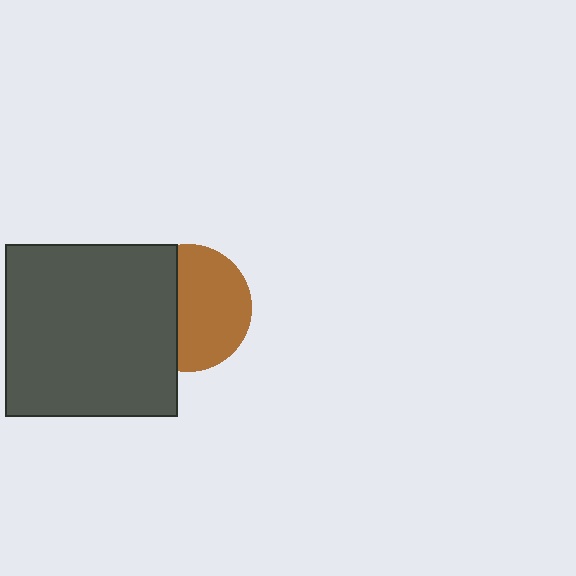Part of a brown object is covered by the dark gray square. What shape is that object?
It is a circle.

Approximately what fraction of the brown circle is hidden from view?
Roughly 40% of the brown circle is hidden behind the dark gray square.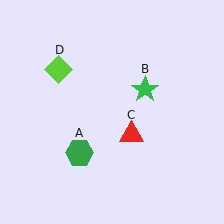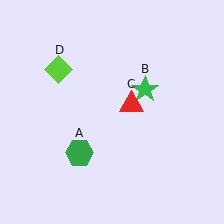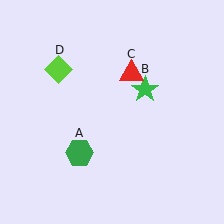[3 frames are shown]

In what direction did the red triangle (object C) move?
The red triangle (object C) moved up.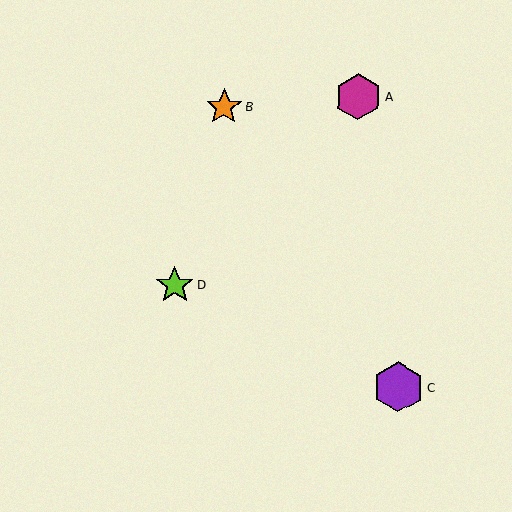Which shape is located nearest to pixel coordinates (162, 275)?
The lime star (labeled D) at (175, 285) is nearest to that location.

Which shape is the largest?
The purple hexagon (labeled C) is the largest.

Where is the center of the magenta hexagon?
The center of the magenta hexagon is at (358, 97).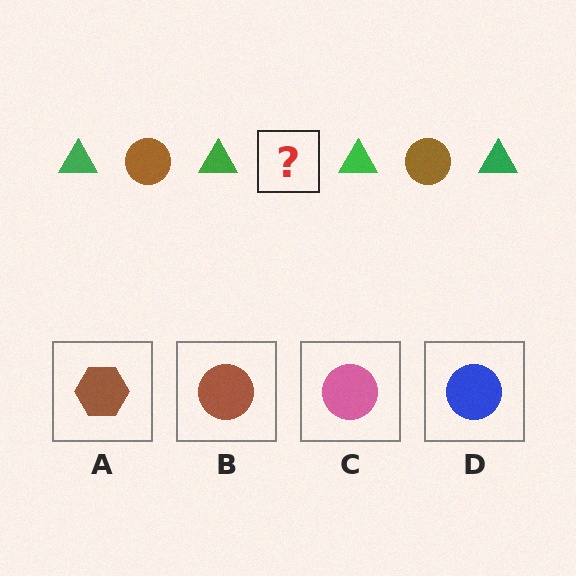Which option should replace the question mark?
Option B.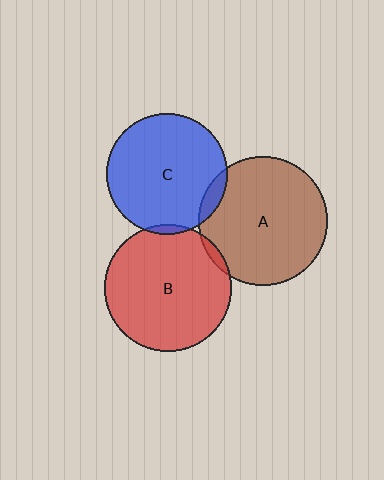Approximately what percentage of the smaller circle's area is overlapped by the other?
Approximately 5%.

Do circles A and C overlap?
Yes.